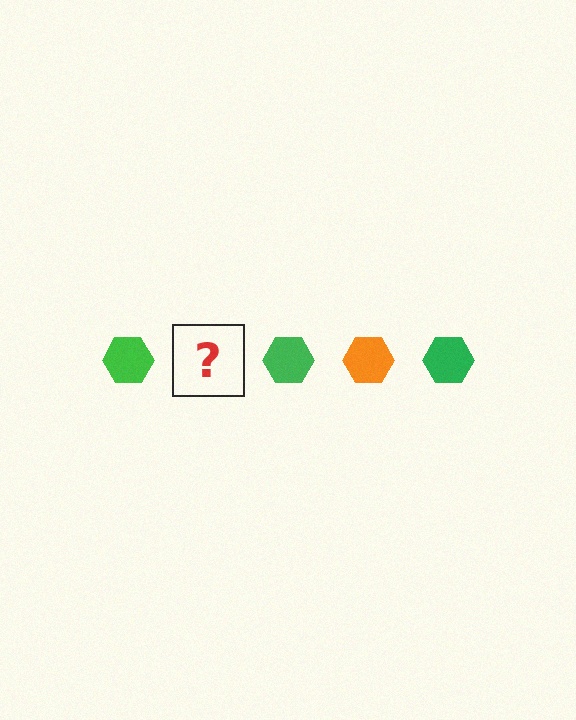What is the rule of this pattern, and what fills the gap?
The rule is that the pattern cycles through green, orange hexagons. The gap should be filled with an orange hexagon.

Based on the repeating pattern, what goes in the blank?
The blank should be an orange hexagon.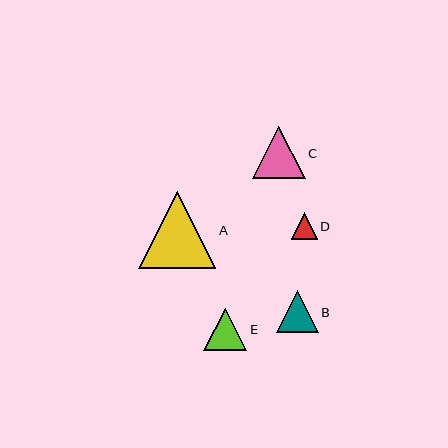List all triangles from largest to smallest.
From largest to smallest: A, C, E, B, D.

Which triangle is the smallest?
Triangle D is the smallest with a size of approximately 26 pixels.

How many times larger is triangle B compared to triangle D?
Triangle B is approximately 1.6 times the size of triangle D.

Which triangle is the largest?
Triangle A is the largest with a size of approximately 77 pixels.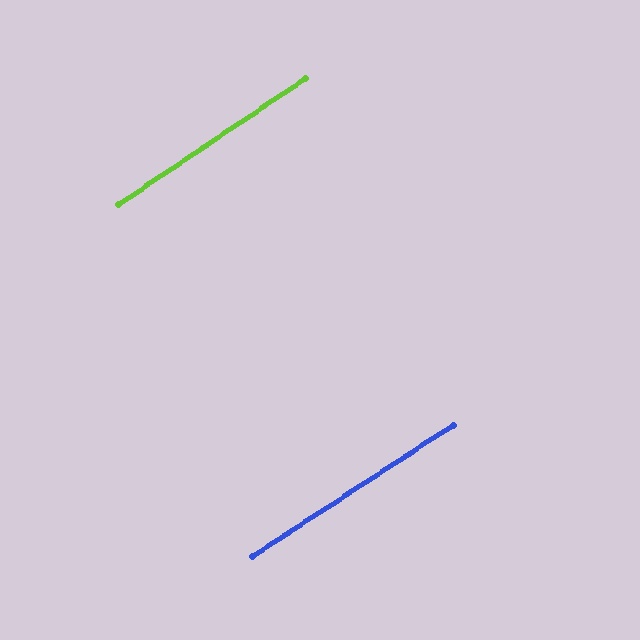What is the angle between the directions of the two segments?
Approximately 1 degree.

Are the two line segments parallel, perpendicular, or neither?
Parallel — their directions differ by only 0.7°.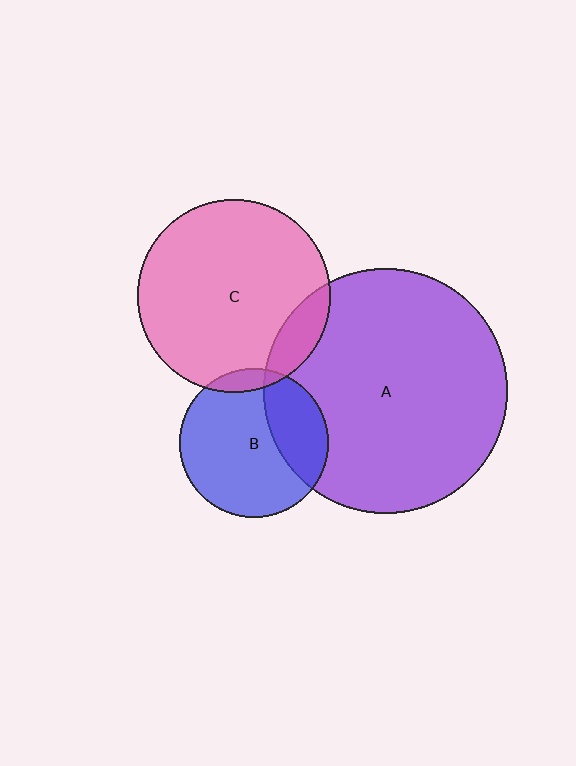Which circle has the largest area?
Circle A (purple).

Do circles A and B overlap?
Yes.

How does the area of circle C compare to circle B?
Approximately 1.7 times.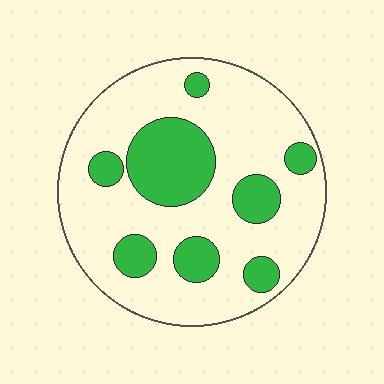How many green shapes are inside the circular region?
8.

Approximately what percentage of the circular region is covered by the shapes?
Approximately 25%.